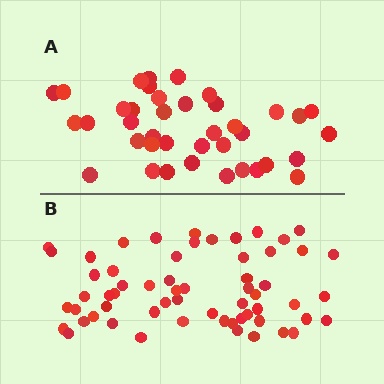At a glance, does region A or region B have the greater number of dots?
Region B (the bottom region) has more dots.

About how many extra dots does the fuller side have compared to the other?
Region B has approximately 20 more dots than region A.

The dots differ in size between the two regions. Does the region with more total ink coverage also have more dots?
No. Region A has more total ink coverage because its dots are larger, but region B actually contains more individual dots. Total area can be misleading — the number of items is what matters here.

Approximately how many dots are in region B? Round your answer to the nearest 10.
About 60 dots.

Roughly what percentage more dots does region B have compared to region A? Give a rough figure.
About 55% more.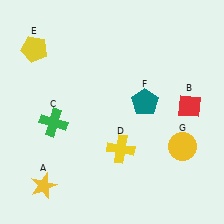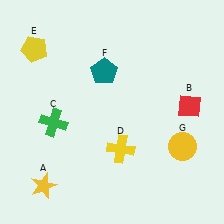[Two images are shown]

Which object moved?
The teal pentagon (F) moved left.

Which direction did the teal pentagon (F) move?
The teal pentagon (F) moved left.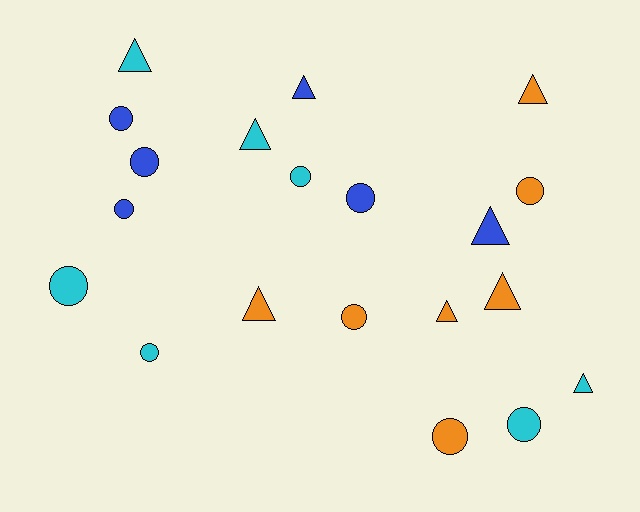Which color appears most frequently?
Cyan, with 7 objects.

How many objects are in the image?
There are 20 objects.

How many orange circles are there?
There are 3 orange circles.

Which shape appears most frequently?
Circle, with 11 objects.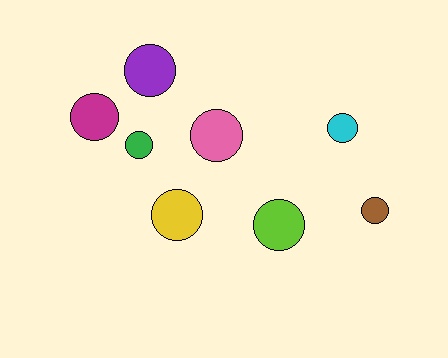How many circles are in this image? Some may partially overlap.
There are 8 circles.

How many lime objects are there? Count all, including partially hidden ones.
There is 1 lime object.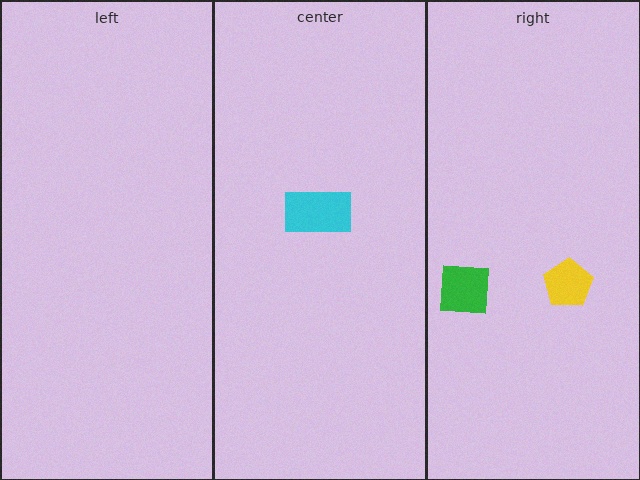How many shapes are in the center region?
1.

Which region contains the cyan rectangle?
The center region.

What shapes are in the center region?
The cyan rectangle.